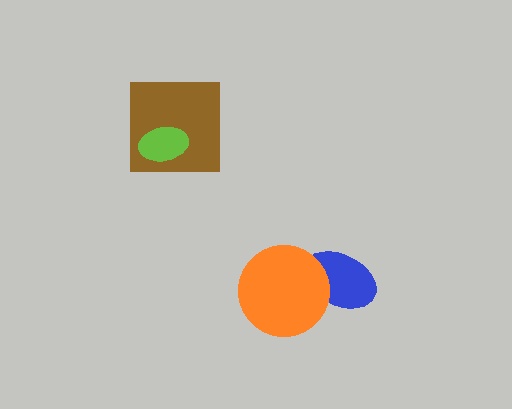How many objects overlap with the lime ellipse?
1 object overlaps with the lime ellipse.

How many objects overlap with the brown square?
1 object overlaps with the brown square.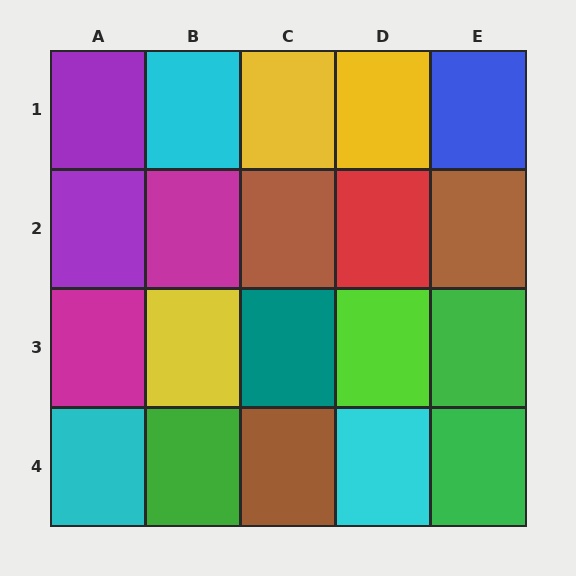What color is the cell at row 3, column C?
Teal.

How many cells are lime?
1 cell is lime.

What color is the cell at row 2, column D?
Red.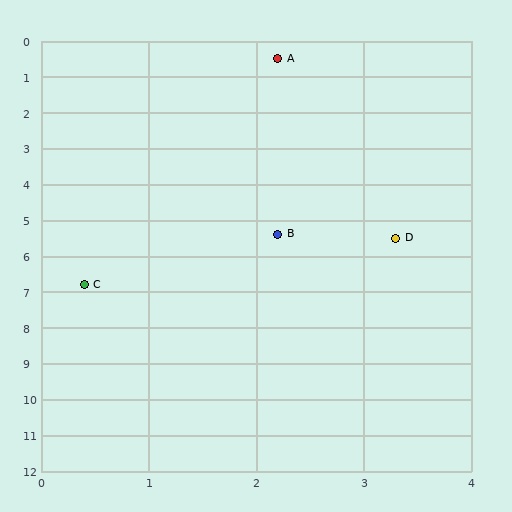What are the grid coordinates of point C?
Point C is at approximately (0.4, 6.8).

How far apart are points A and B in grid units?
Points A and B are about 4.9 grid units apart.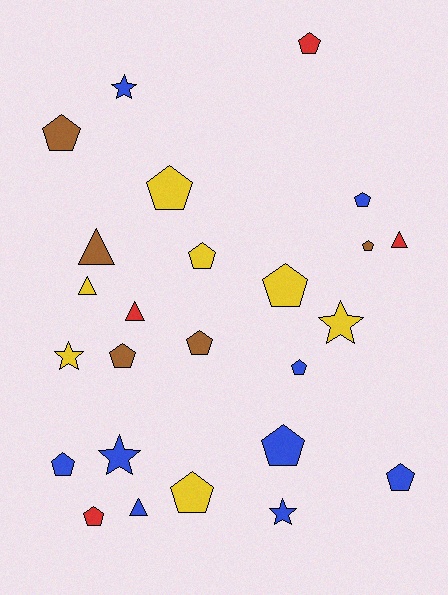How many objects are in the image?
There are 25 objects.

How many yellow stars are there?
There are 2 yellow stars.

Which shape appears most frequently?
Pentagon, with 15 objects.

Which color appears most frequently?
Blue, with 9 objects.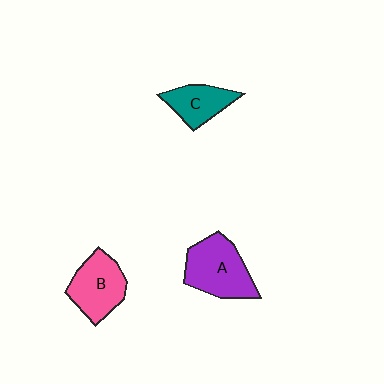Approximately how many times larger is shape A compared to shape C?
Approximately 1.6 times.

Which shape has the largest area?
Shape A (purple).